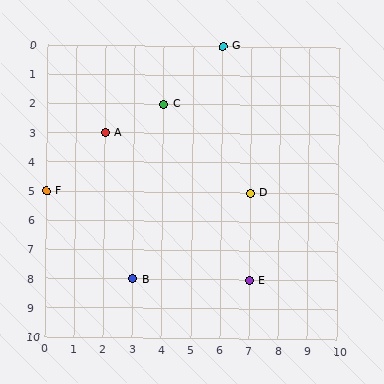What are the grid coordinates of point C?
Point C is at grid coordinates (4, 2).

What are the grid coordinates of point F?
Point F is at grid coordinates (0, 5).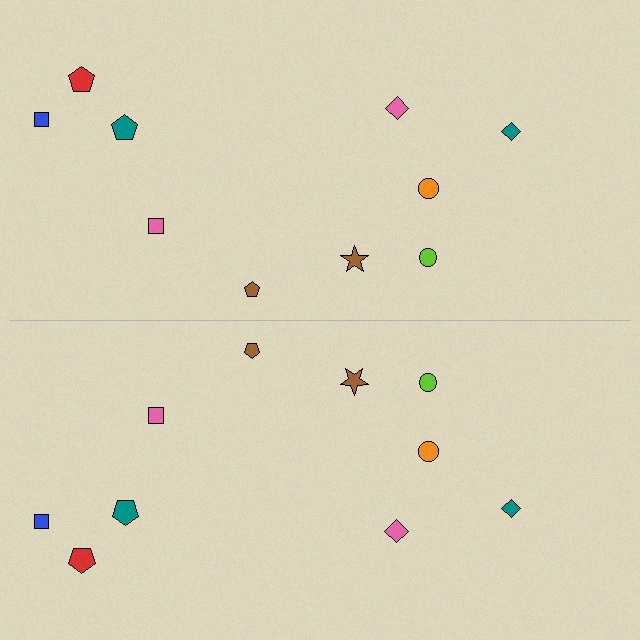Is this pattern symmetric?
Yes, this pattern has bilateral (reflection) symmetry.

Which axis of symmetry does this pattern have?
The pattern has a horizontal axis of symmetry running through the center of the image.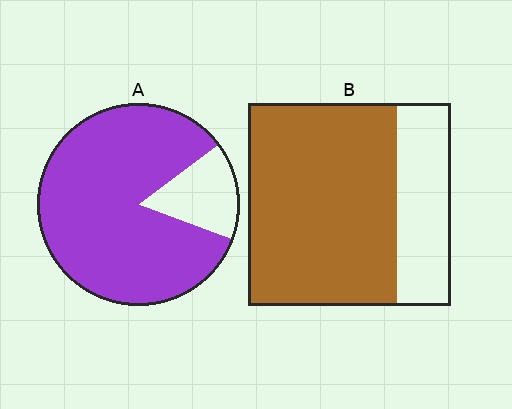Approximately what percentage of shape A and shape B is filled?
A is approximately 85% and B is approximately 75%.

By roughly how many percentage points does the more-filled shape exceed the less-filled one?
By roughly 10 percentage points (A over B).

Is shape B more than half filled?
Yes.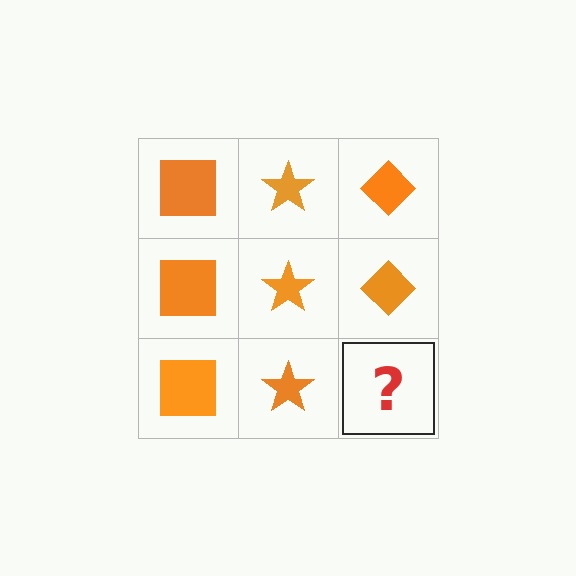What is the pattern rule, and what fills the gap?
The rule is that each column has a consistent shape. The gap should be filled with an orange diamond.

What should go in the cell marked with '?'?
The missing cell should contain an orange diamond.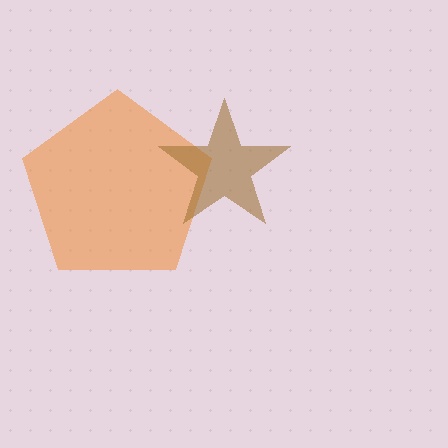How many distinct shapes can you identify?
There are 2 distinct shapes: an orange pentagon, a brown star.